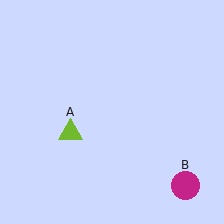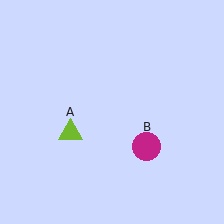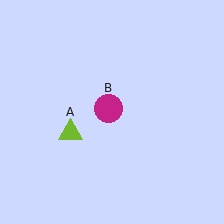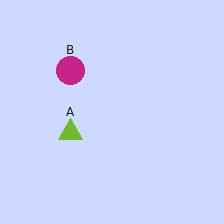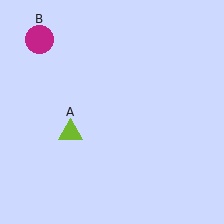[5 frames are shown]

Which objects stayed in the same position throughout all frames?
Lime triangle (object A) remained stationary.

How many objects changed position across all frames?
1 object changed position: magenta circle (object B).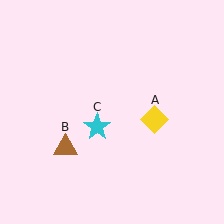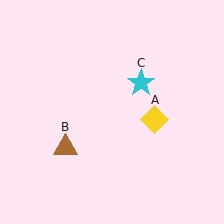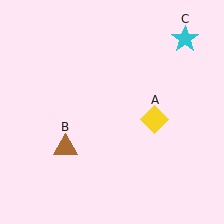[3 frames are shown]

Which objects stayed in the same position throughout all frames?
Yellow diamond (object A) and brown triangle (object B) remained stationary.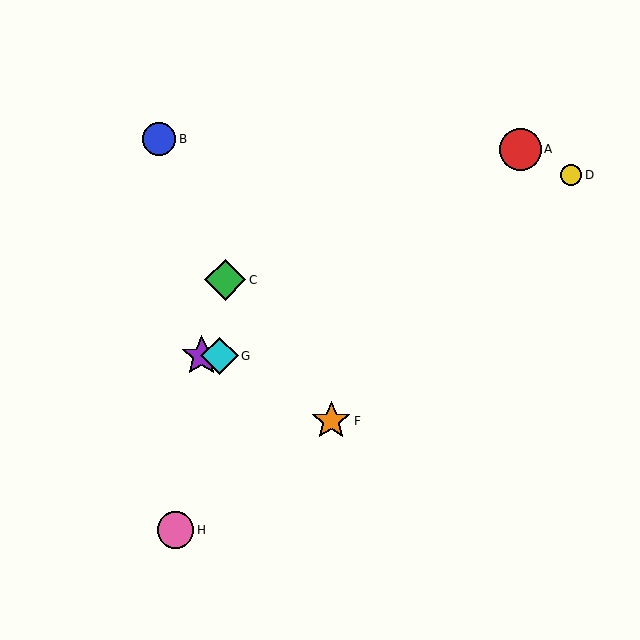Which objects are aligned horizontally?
Objects E, G are aligned horizontally.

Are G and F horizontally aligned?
No, G is at y≈356 and F is at y≈421.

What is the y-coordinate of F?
Object F is at y≈421.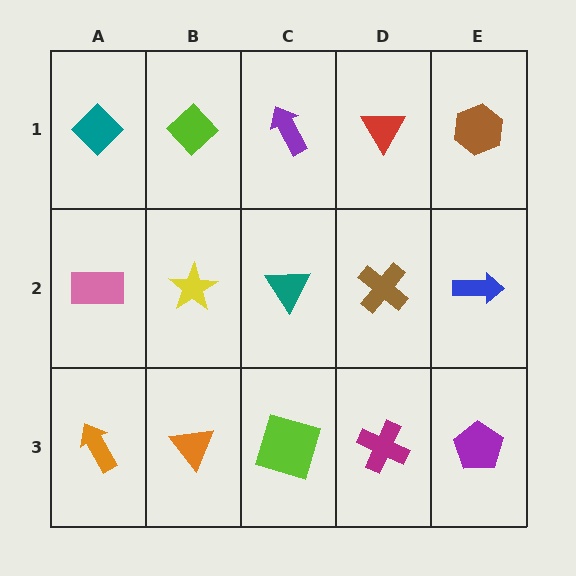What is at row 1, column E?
A brown hexagon.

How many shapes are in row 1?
5 shapes.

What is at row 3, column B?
An orange triangle.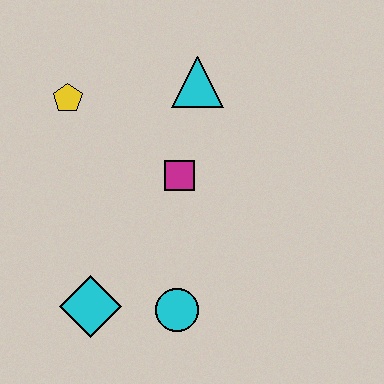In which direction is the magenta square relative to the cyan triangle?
The magenta square is below the cyan triangle.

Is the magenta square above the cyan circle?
Yes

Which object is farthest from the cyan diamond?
The cyan triangle is farthest from the cyan diamond.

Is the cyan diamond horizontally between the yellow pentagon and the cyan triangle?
Yes